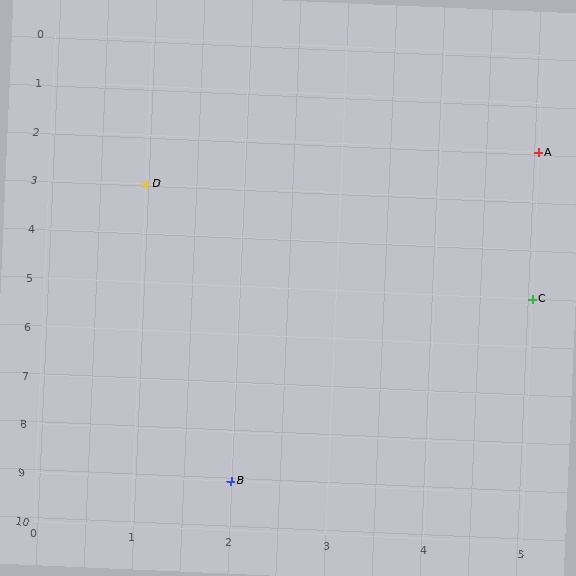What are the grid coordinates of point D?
Point D is at grid coordinates (1, 3).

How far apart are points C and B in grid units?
Points C and B are 3 columns and 4 rows apart (about 5.0 grid units diagonally).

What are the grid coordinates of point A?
Point A is at grid coordinates (5, 2).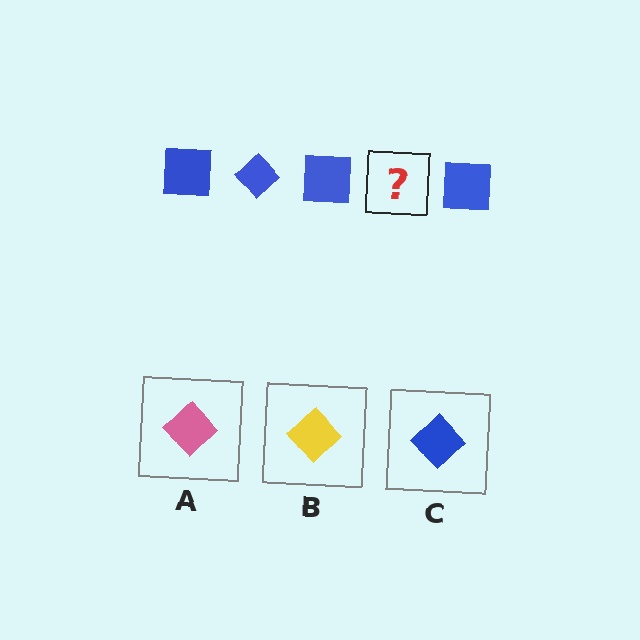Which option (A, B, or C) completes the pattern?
C.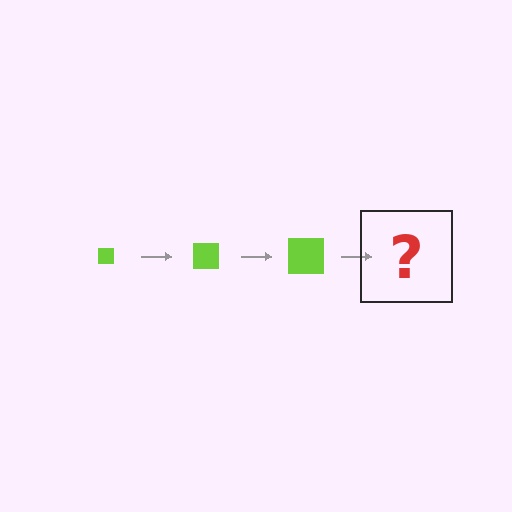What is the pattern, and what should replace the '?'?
The pattern is that the square gets progressively larger each step. The '?' should be a lime square, larger than the previous one.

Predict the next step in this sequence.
The next step is a lime square, larger than the previous one.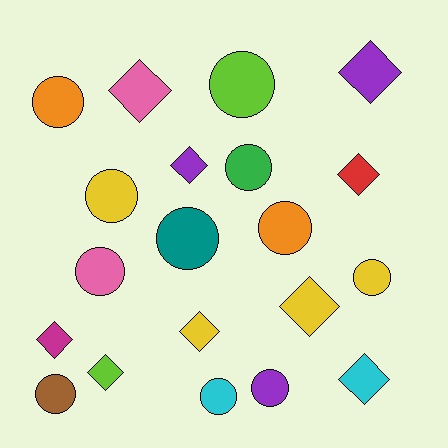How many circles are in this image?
There are 11 circles.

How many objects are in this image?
There are 20 objects.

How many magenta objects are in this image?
There is 1 magenta object.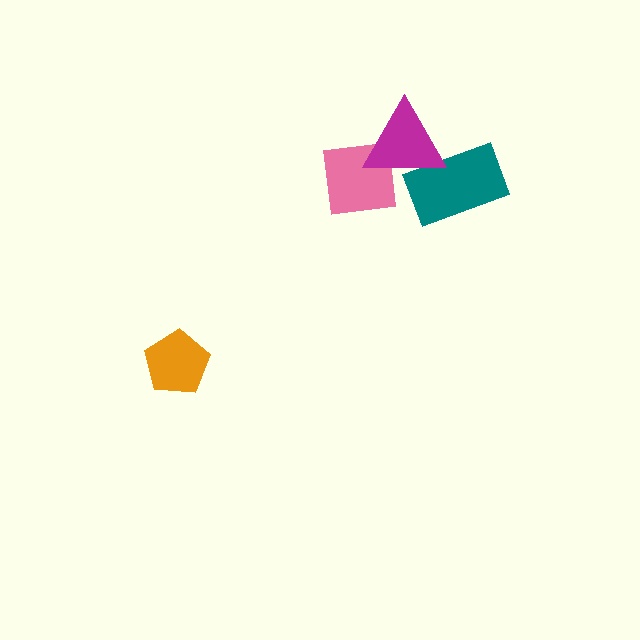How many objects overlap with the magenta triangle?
2 objects overlap with the magenta triangle.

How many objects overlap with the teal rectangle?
1 object overlaps with the teal rectangle.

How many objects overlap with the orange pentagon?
0 objects overlap with the orange pentagon.